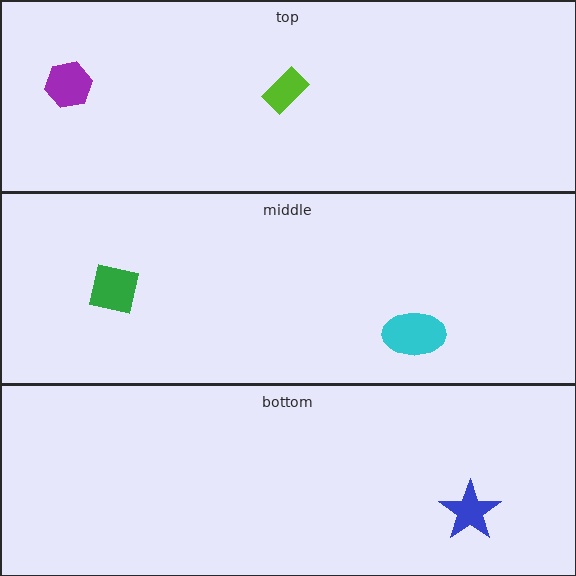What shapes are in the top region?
The lime rectangle, the purple hexagon.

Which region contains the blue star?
The bottom region.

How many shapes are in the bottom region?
1.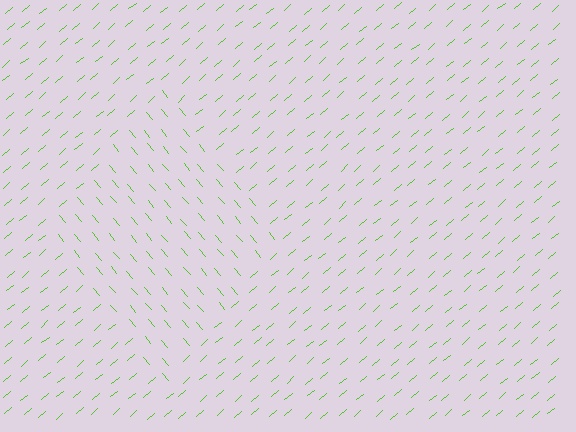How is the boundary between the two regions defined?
The boundary is defined purely by a change in line orientation (approximately 90 degrees difference). All lines are the same color and thickness.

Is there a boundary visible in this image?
Yes, there is a texture boundary formed by a change in line orientation.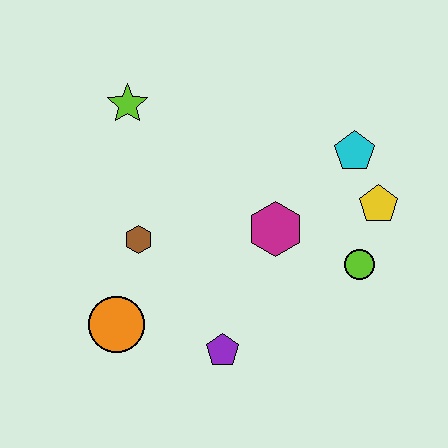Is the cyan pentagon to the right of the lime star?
Yes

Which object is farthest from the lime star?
The lime circle is farthest from the lime star.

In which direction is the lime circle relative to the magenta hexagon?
The lime circle is to the right of the magenta hexagon.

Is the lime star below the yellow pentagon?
No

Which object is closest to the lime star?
The brown hexagon is closest to the lime star.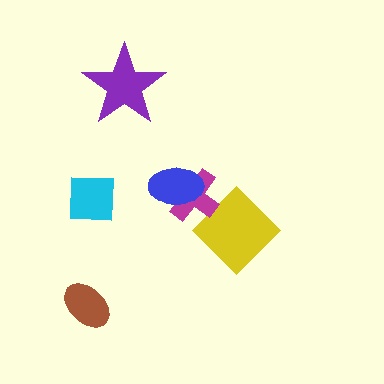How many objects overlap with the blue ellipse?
1 object overlaps with the blue ellipse.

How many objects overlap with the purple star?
0 objects overlap with the purple star.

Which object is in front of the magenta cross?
The blue ellipse is in front of the magenta cross.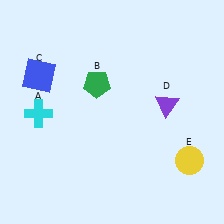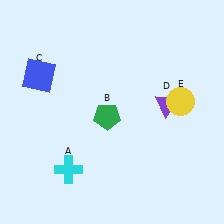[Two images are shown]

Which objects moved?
The objects that moved are: the cyan cross (A), the green pentagon (B), the yellow circle (E).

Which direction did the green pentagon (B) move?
The green pentagon (B) moved down.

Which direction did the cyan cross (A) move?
The cyan cross (A) moved down.